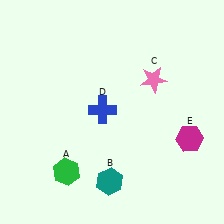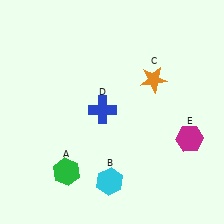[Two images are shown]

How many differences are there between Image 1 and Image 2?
There are 2 differences between the two images.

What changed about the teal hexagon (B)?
In Image 1, B is teal. In Image 2, it changed to cyan.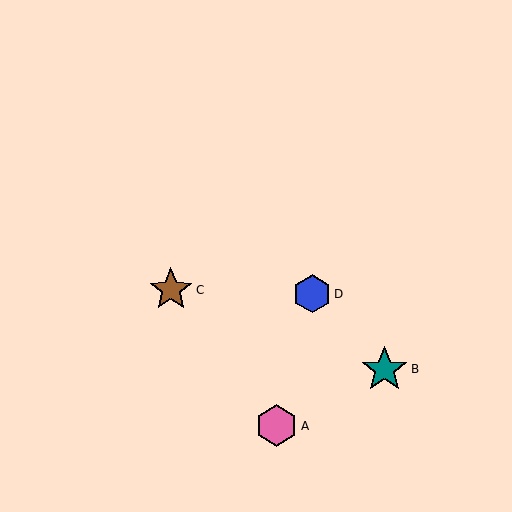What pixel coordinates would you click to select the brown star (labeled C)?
Click at (171, 290) to select the brown star C.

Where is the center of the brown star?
The center of the brown star is at (171, 290).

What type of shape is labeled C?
Shape C is a brown star.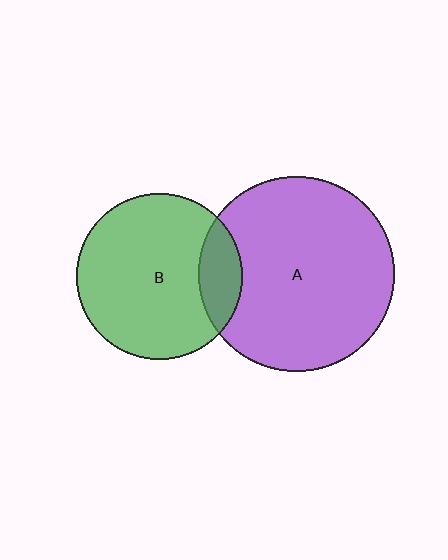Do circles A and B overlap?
Yes.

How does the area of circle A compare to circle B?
Approximately 1.4 times.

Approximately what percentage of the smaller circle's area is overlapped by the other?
Approximately 15%.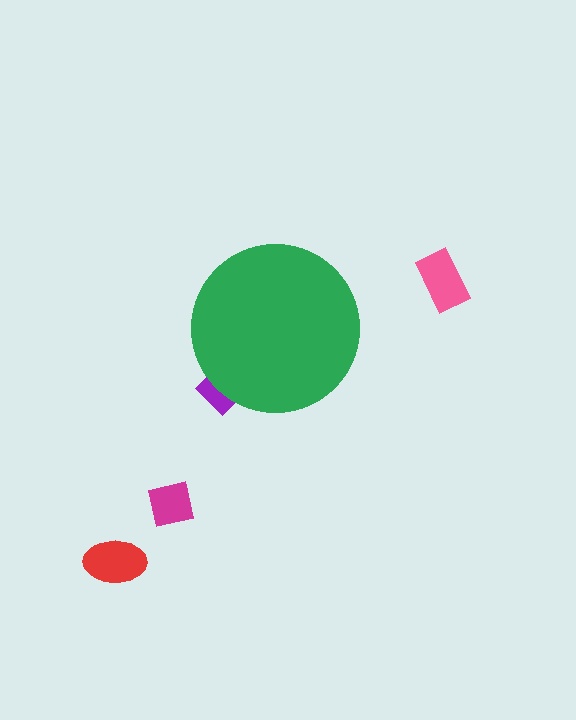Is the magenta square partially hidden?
No, the magenta square is fully visible.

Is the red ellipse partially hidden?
No, the red ellipse is fully visible.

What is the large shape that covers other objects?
A green circle.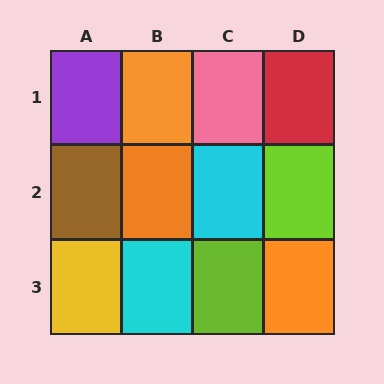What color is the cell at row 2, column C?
Cyan.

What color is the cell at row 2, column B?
Orange.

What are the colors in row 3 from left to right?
Yellow, cyan, lime, orange.